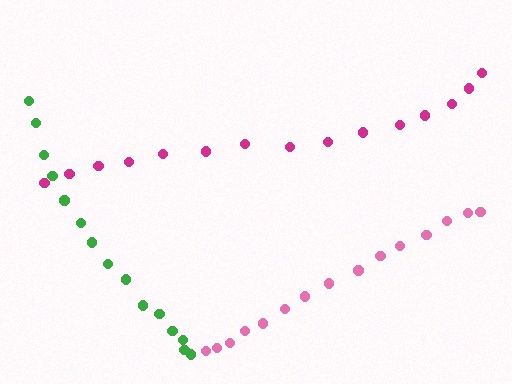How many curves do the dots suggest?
There are 3 distinct paths.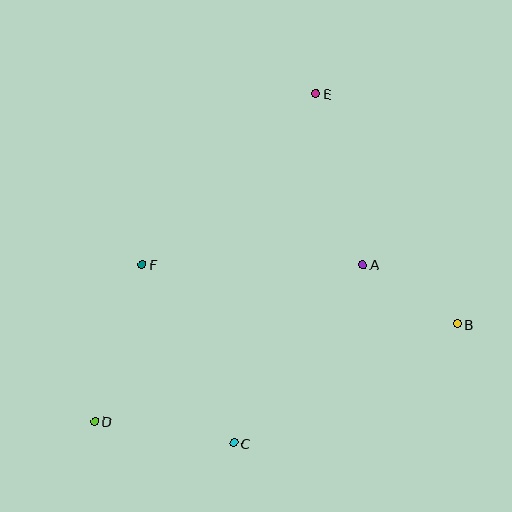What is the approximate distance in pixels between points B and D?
The distance between B and D is approximately 375 pixels.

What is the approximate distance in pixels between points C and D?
The distance between C and D is approximately 140 pixels.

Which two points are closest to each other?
Points A and B are closest to each other.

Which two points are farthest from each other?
Points D and E are farthest from each other.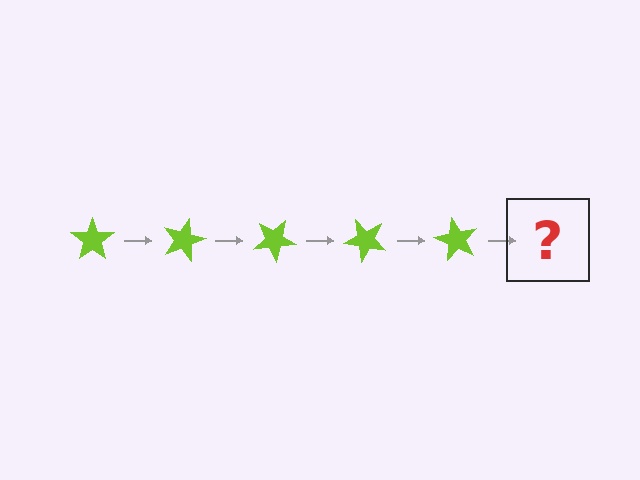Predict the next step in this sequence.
The next step is a lime star rotated 75 degrees.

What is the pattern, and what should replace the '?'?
The pattern is that the star rotates 15 degrees each step. The '?' should be a lime star rotated 75 degrees.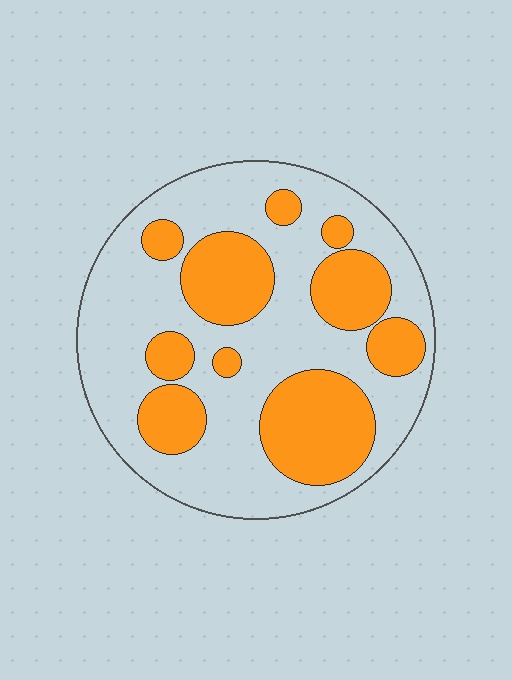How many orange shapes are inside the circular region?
10.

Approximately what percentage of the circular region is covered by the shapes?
Approximately 35%.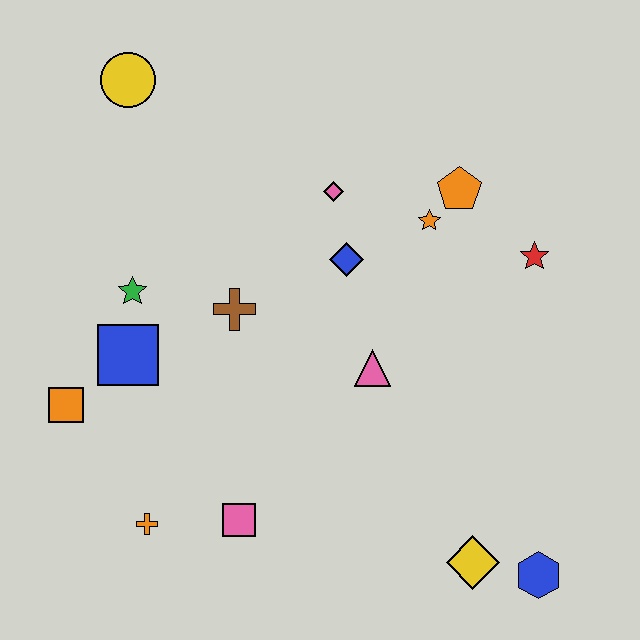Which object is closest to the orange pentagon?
The orange star is closest to the orange pentagon.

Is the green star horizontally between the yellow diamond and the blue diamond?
No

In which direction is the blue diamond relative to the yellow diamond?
The blue diamond is above the yellow diamond.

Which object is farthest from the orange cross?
The red star is farthest from the orange cross.